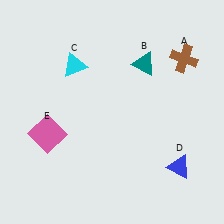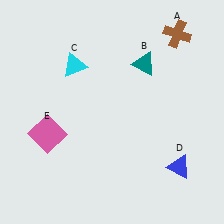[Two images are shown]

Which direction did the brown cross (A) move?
The brown cross (A) moved up.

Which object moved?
The brown cross (A) moved up.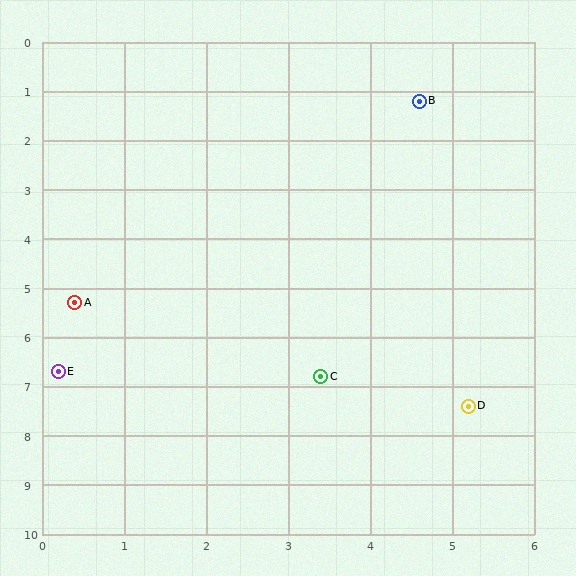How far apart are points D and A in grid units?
Points D and A are about 5.2 grid units apart.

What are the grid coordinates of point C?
Point C is at approximately (3.4, 6.8).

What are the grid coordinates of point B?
Point B is at approximately (4.6, 1.2).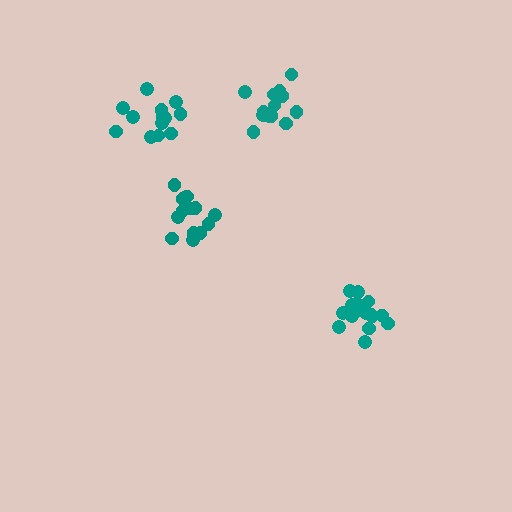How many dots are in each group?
Group 1: 15 dots, Group 2: 16 dots, Group 3: 13 dots, Group 4: 14 dots (58 total).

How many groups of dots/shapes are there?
There are 4 groups.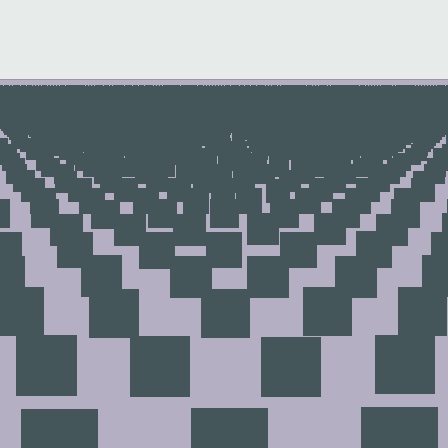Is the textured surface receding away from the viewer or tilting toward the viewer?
The surface is receding away from the viewer. Texture elements get smaller and denser toward the top.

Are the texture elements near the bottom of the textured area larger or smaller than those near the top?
Larger. Near the bottom, elements are closer to the viewer and appear at a bigger on-screen size.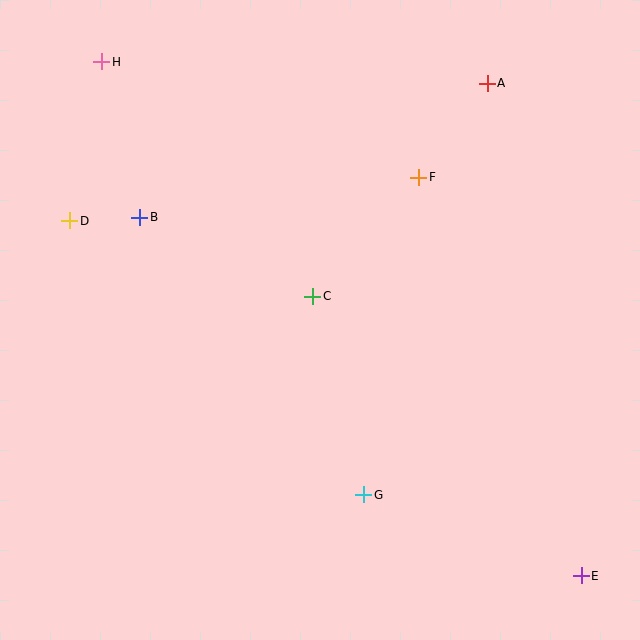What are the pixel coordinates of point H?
Point H is at (102, 62).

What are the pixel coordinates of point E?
Point E is at (581, 576).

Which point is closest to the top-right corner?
Point A is closest to the top-right corner.